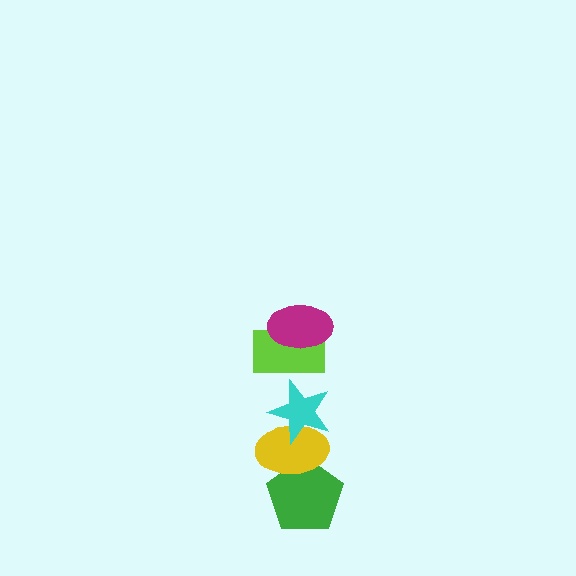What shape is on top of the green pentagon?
The yellow ellipse is on top of the green pentagon.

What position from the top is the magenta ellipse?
The magenta ellipse is 1st from the top.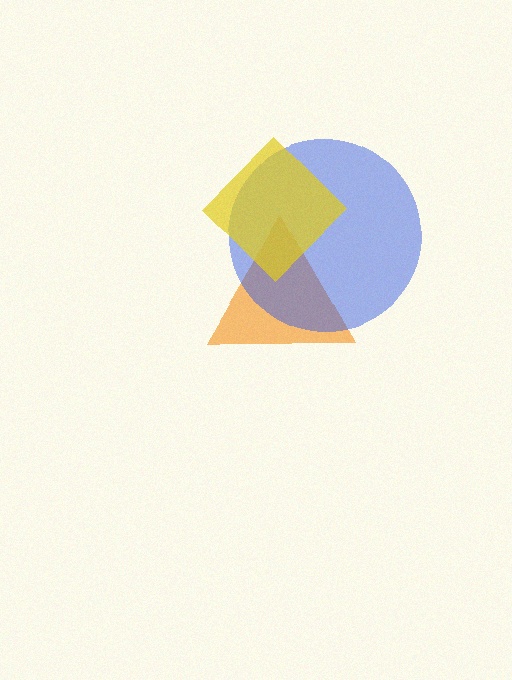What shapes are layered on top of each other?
The layered shapes are: an orange triangle, a blue circle, a yellow diamond.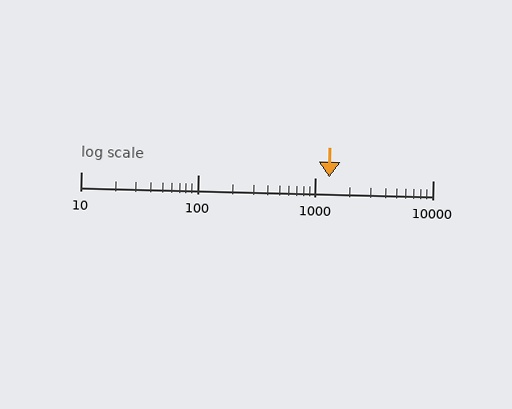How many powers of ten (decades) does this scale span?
The scale spans 3 decades, from 10 to 10000.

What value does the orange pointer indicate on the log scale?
The pointer indicates approximately 1300.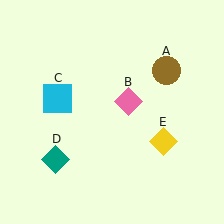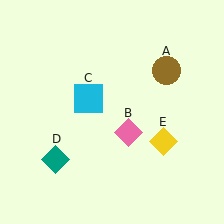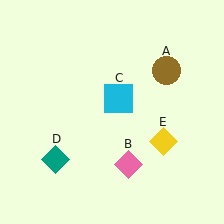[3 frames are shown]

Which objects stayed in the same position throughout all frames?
Brown circle (object A) and teal diamond (object D) and yellow diamond (object E) remained stationary.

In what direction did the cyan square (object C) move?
The cyan square (object C) moved right.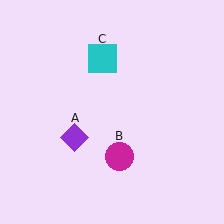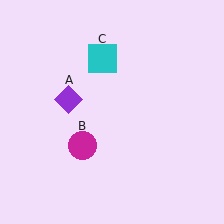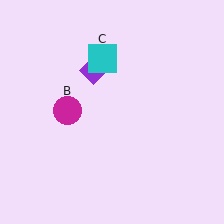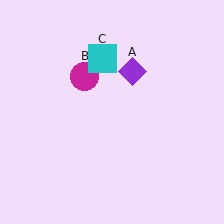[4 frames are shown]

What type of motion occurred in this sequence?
The purple diamond (object A), magenta circle (object B) rotated clockwise around the center of the scene.